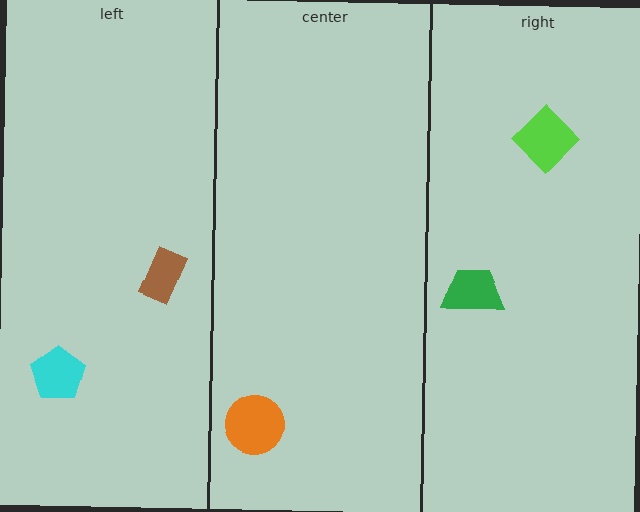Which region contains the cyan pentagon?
The left region.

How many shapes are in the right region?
2.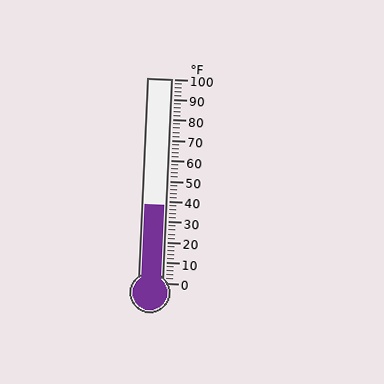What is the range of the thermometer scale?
The thermometer scale ranges from 0°F to 100°F.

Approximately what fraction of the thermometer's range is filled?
The thermometer is filled to approximately 40% of its range.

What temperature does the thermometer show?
The thermometer shows approximately 38°F.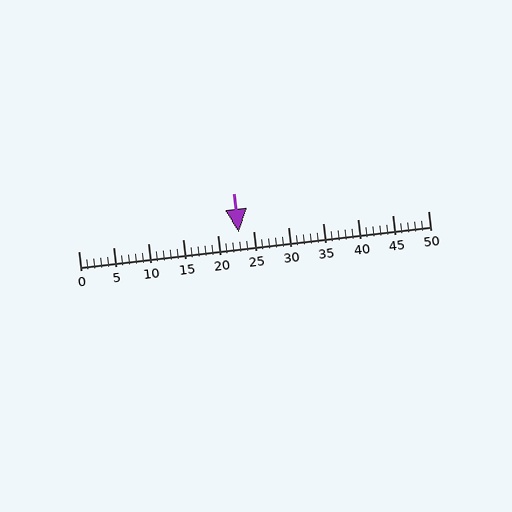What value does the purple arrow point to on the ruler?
The purple arrow points to approximately 23.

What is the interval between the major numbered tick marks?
The major tick marks are spaced 5 units apart.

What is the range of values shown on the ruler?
The ruler shows values from 0 to 50.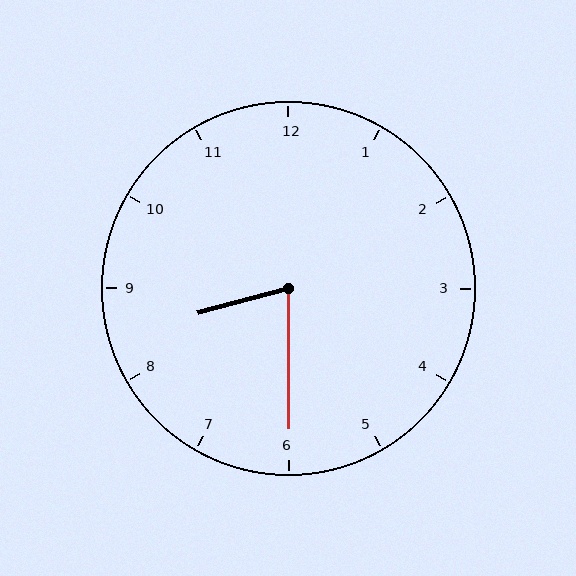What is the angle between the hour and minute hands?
Approximately 75 degrees.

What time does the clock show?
8:30.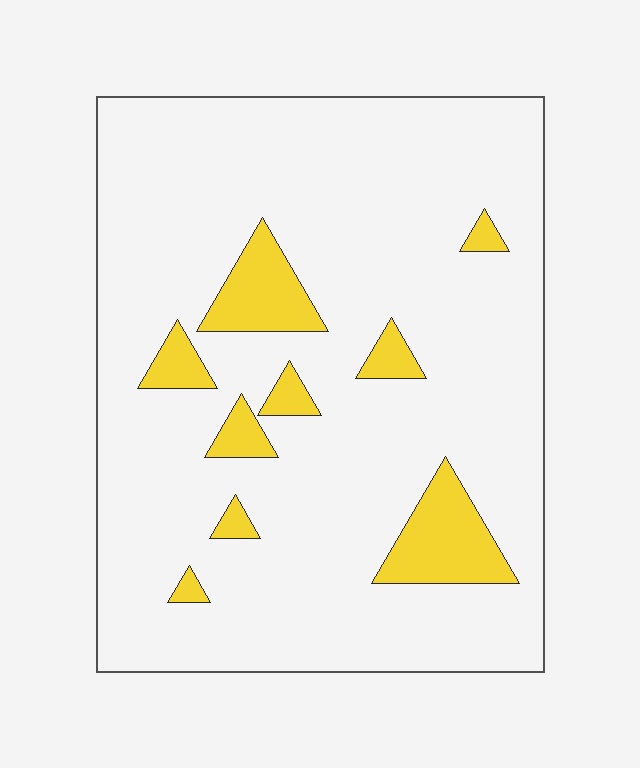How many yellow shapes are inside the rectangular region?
9.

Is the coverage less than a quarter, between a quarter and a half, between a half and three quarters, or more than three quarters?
Less than a quarter.